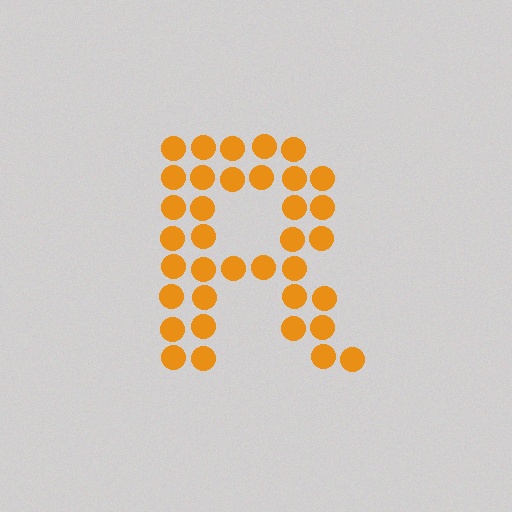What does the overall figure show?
The overall figure shows the letter R.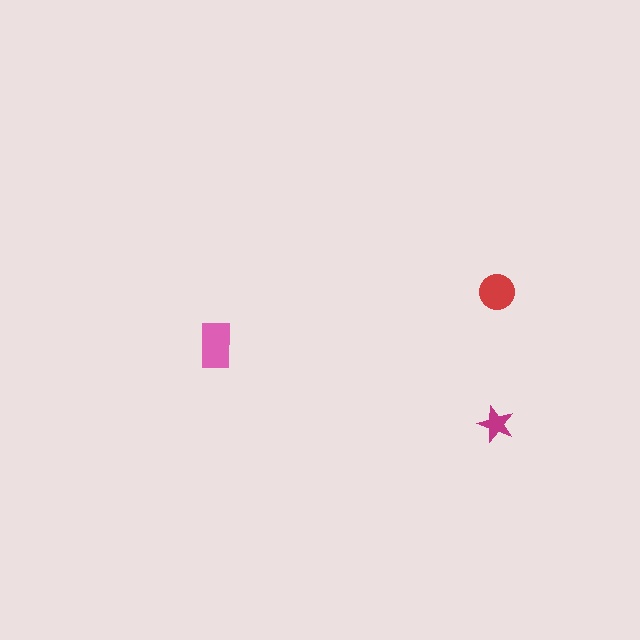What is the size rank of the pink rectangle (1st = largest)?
1st.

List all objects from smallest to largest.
The magenta star, the red circle, the pink rectangle.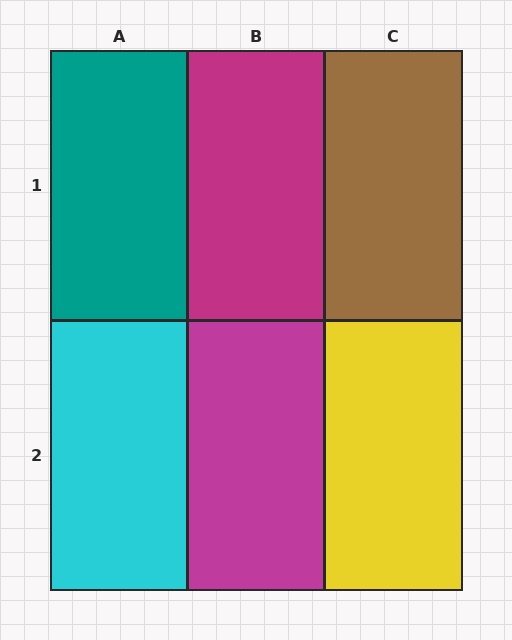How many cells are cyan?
1 cell is cyan.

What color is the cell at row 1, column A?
Teal.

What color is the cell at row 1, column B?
Magenta.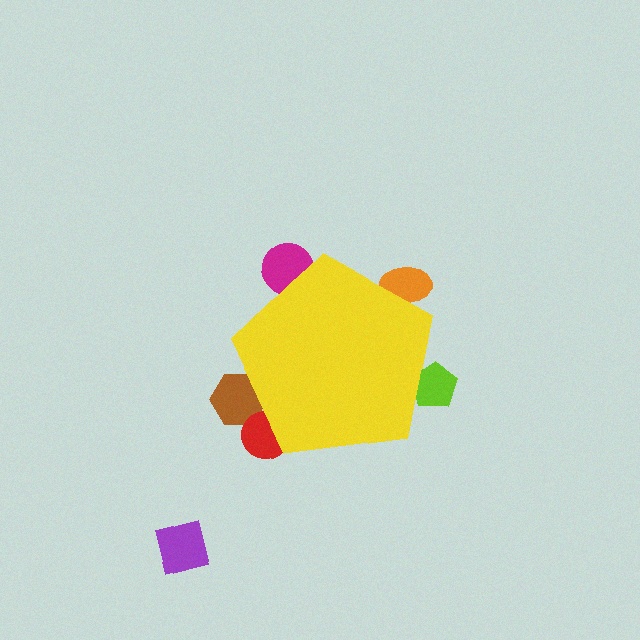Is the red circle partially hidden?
Yes, the red circle is partially hidden behind the yellow pentagon.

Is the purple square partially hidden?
No, the purple square is fully visible.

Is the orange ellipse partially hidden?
Yes, the orange ellipse is partially hidden behind the yellow pentagon.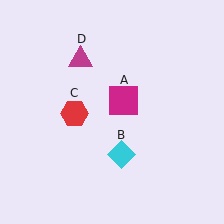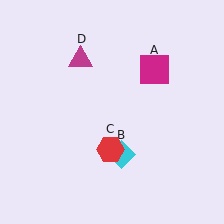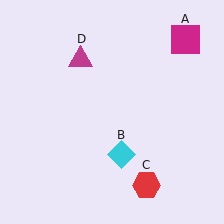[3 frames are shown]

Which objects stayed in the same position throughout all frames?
Cyan diamond (object B) and magenta triangle (object D) remained stationary.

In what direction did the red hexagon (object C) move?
The red hexagon (object C) moved down and to the right.